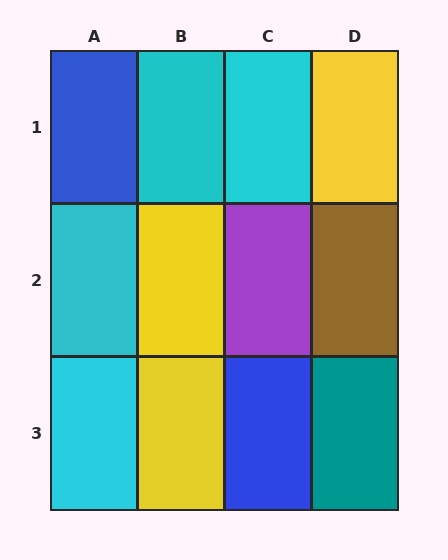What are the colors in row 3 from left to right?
Cyan, yellow, blue, teal.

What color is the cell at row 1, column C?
Cyan.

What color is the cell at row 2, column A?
Cyan.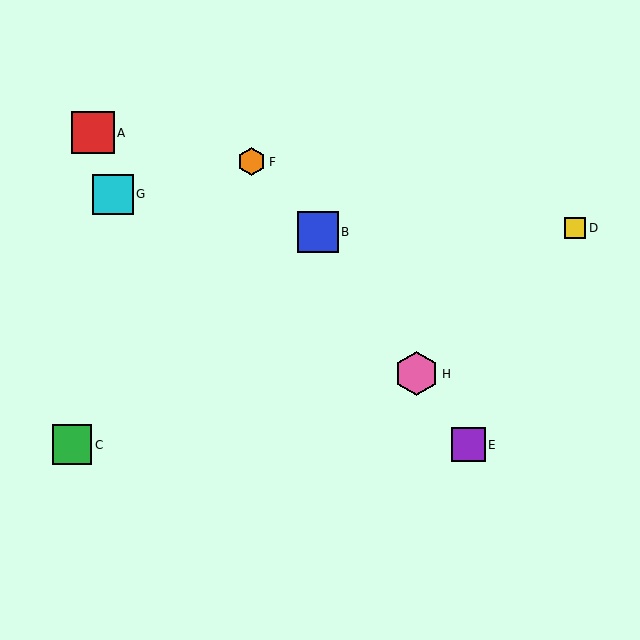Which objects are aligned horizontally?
Objects C, E are aligned horizontally.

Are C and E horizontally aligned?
Yes, both are at y≈445.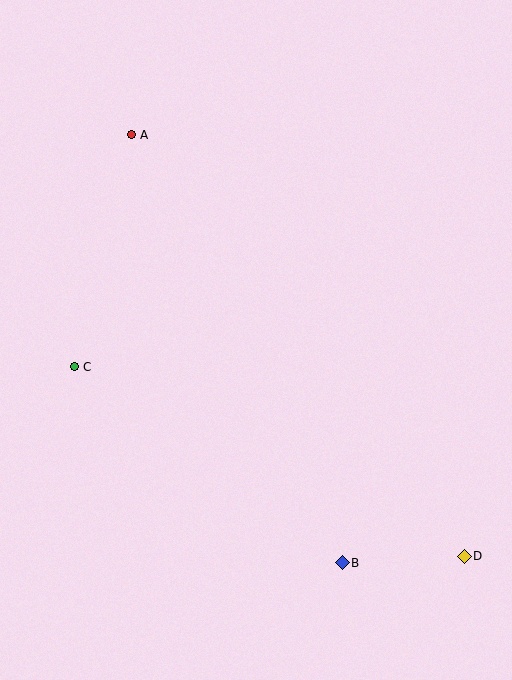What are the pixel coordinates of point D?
Point D is at (464, 557).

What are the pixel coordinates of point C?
Point C is at (74, 367).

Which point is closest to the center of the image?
Point C at (74, 367) is closest to the center.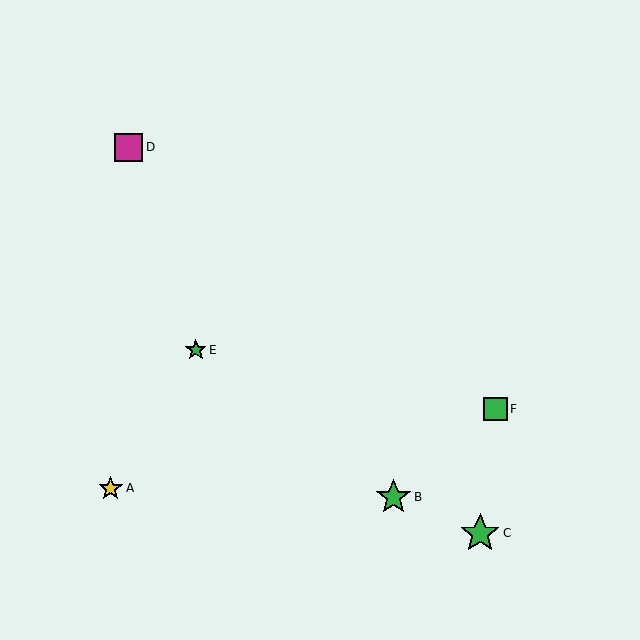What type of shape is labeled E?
Shape E is a green star.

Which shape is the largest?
The green star (labeled C) is the largest.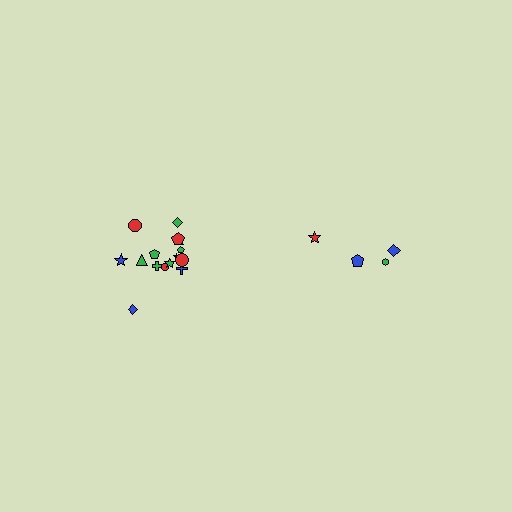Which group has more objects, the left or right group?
The left group.